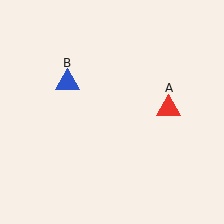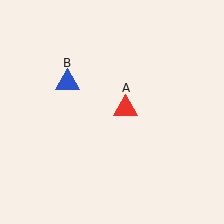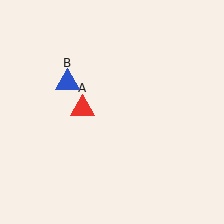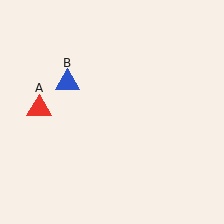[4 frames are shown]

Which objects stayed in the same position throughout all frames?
Blue triangle (object B) remained stationary.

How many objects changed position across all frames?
1 object changed position: red triangle (object A).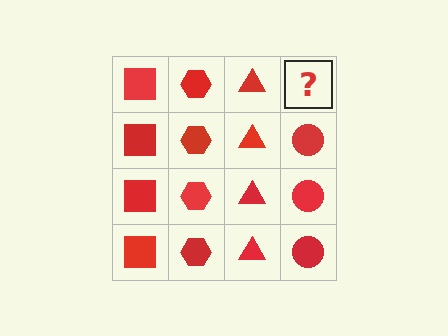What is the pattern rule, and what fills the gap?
The rule is that each column has a consistent shape. The gap should be filled with a red circle.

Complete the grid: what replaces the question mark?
The question mark should be replaced with a red circle.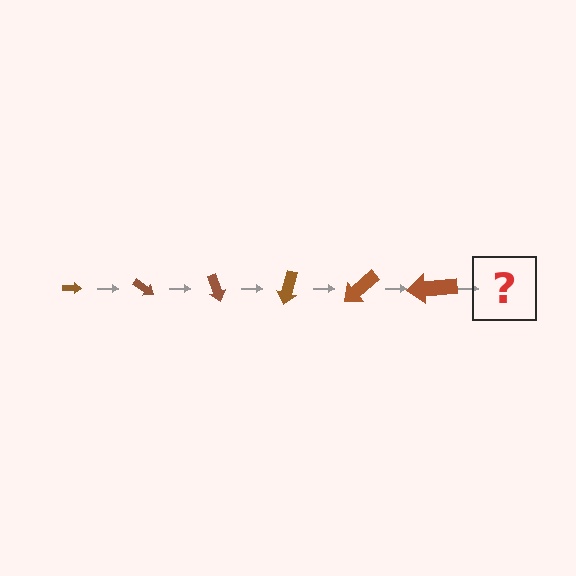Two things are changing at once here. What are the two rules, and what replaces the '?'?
The two rules are that the arrow grows larger each step and it rotates 35 degrees each step. The '?' should be an arrow, larger than the previous one and rotated 210 degrees from the start.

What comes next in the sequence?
The next element should be an arrow, larger than the previous one and rotated 210 degrees from the start.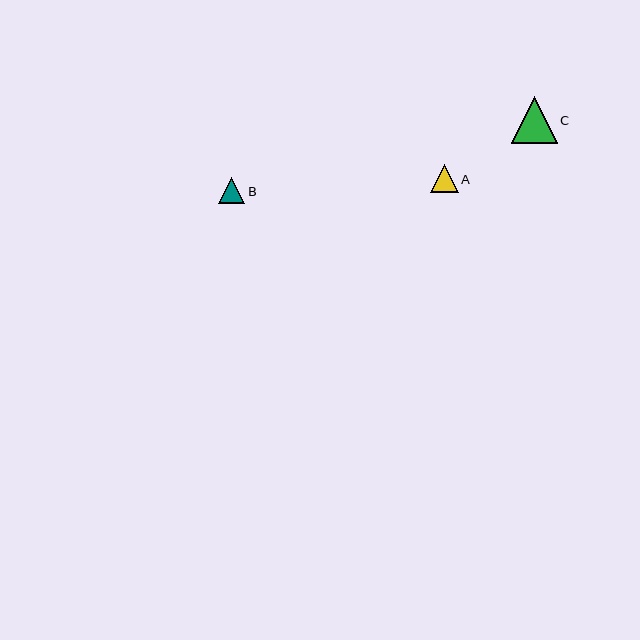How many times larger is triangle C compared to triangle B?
Triangle C is approximately 1.8 times the size of triangle B.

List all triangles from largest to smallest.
From largest to smallest: C, A, B.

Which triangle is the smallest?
Triangle B is the smallest with a size of approximately 26 pixels.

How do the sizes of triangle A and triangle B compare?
Triangle A and triangle B are approximately the same size.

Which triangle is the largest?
Triangle C is the largest with a size of approximately 46 pixels.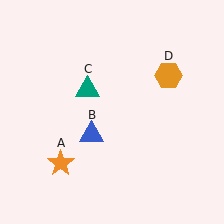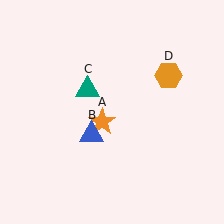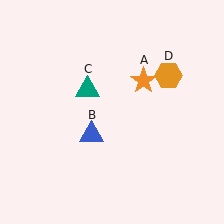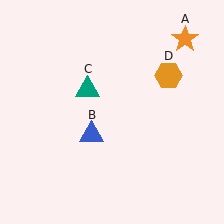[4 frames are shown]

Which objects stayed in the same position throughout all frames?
Blue triangle (object B) and teal triangle (object C) and orange hexagon (object D) remained stationary.